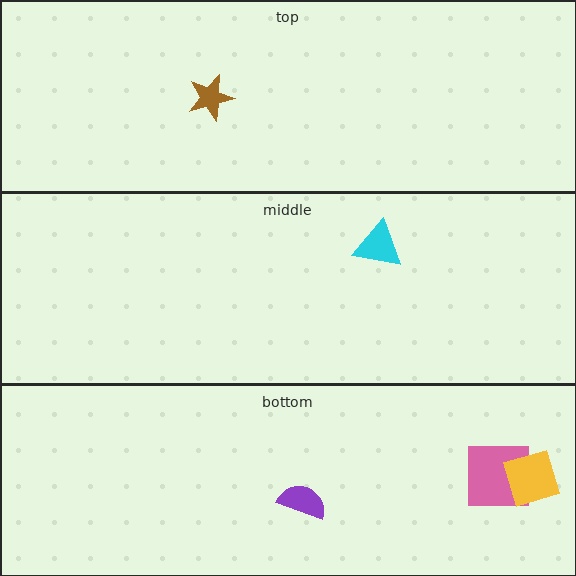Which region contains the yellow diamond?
The bottom region.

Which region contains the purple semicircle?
The bottom region.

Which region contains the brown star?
The top region.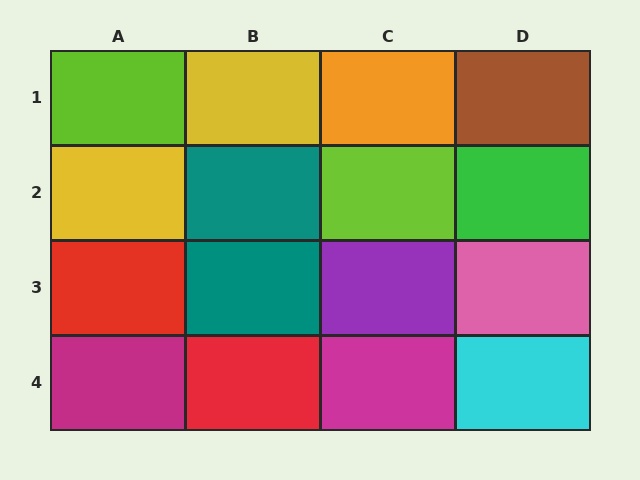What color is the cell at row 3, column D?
Pink.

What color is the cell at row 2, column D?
Green.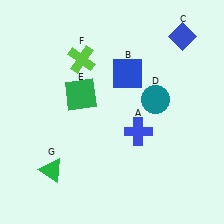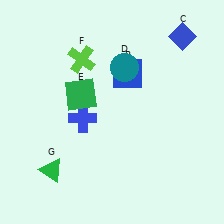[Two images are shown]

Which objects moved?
The objects that moved are: the blue cross (A), the teal circle (D).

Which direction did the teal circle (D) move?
The teal circle (D) moved up.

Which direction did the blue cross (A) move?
The blue cross (A) moved left.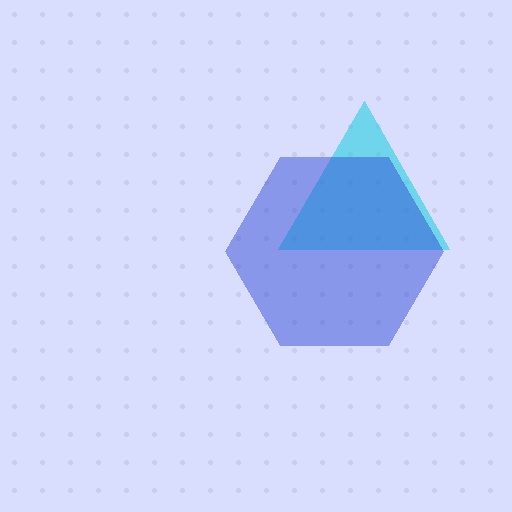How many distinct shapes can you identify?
There are 2 distinct shapes: a cyan triangle, a blue hexagon.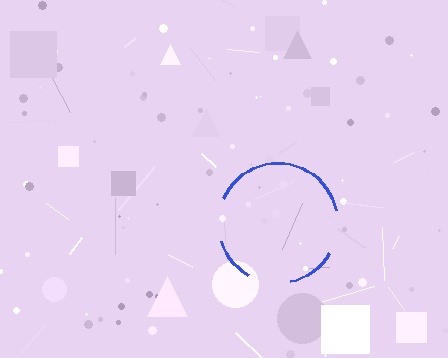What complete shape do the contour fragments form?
The contour fragments form a circle.